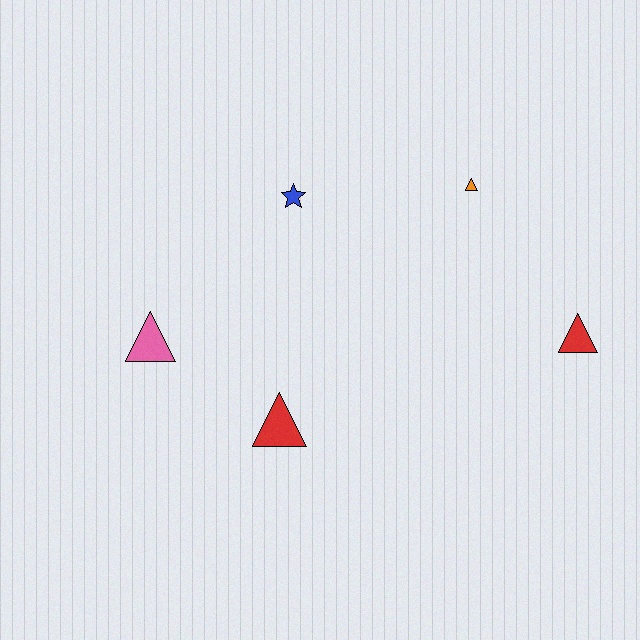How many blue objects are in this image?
There is 1 blue object.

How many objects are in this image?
There are 5 objects.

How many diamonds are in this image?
There are no diamonds.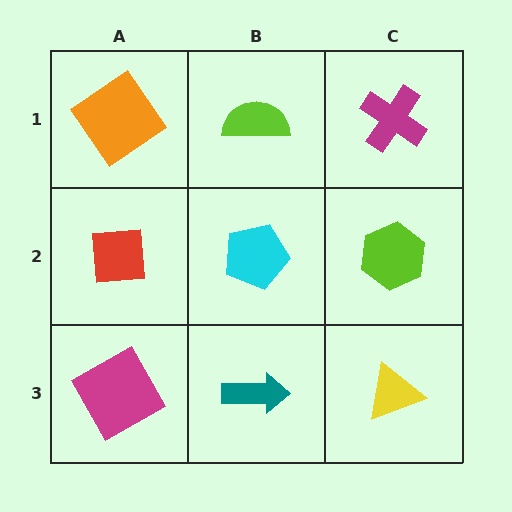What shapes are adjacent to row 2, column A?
An orange diamond (row 1, column A), a magenta square (row 3, column A), a cyan pentagon (row 2, column B).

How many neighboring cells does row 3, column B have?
3.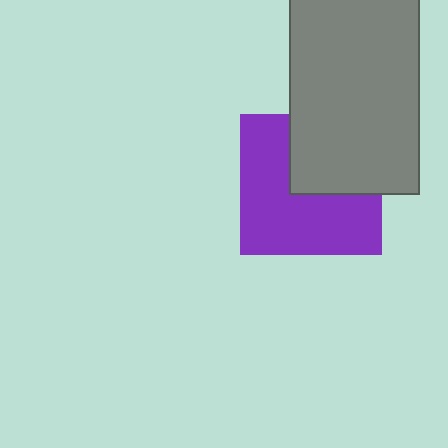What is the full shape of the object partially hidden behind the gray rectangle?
The partially hidden object is a purple square.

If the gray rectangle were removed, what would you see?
You would see the complete purple square.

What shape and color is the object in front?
The object in front is a gray rectangle.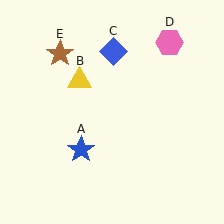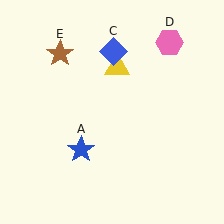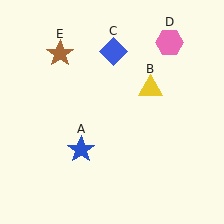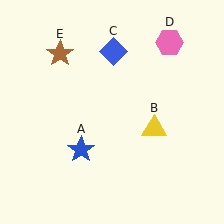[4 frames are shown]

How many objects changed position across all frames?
1 object changed position: yellow triangle (object B).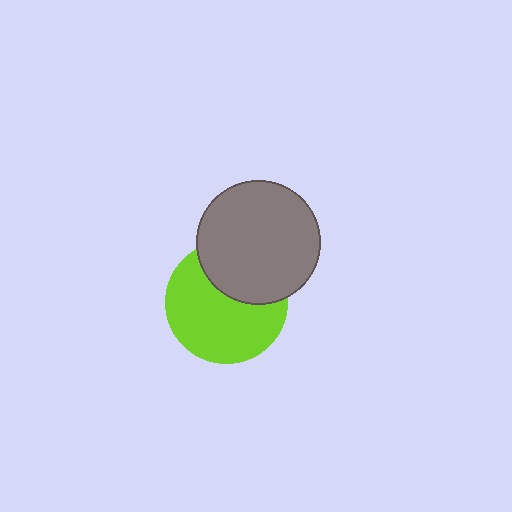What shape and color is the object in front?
The object in front is a gray circle.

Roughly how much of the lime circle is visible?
Most of it is visible (roughly 66%).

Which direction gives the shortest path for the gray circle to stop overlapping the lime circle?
Moving up gives the shortest separation.